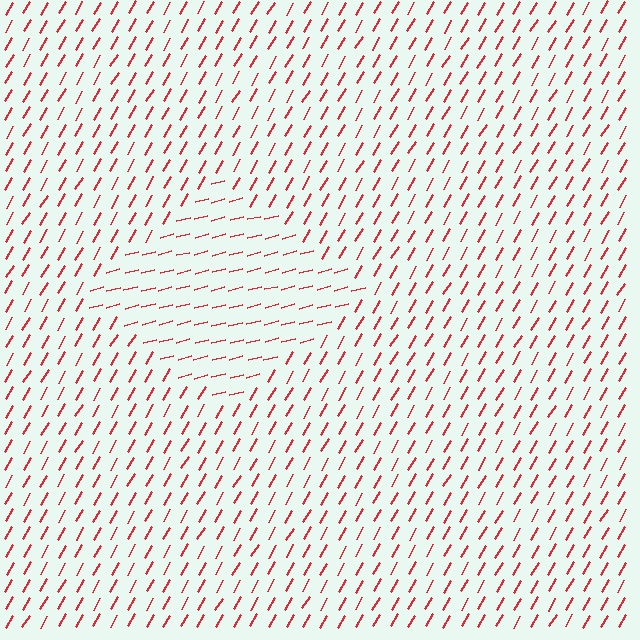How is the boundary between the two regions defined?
The boundary is defined purely by a change in line orientation (approximately 45 degrees difference). All lines are the same color and thickness.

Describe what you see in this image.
The image is filled with small red line segments. A diamond region in the image has lines oriented differently from the surrounding lines, creating a visible texture boundary.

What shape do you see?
I see a diamond.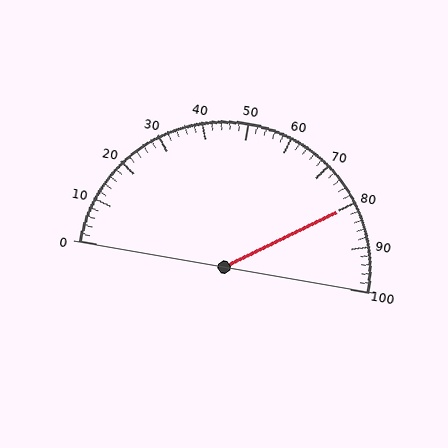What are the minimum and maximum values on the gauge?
The gauge ranges from 0 to 100.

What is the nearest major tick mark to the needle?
The nearest major tick mark is 80.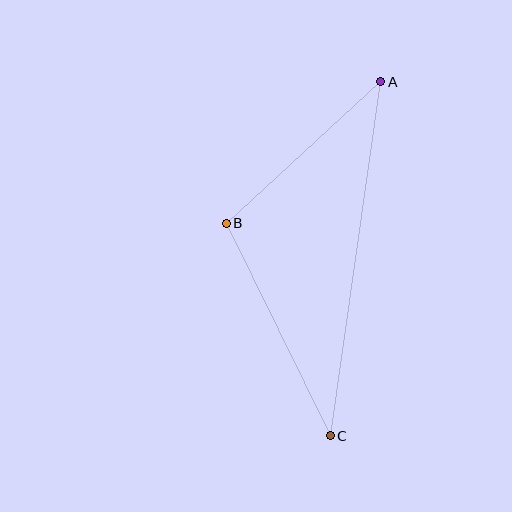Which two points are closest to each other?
Points A and B are closest to each other.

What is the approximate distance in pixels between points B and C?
The distance between B and C is approximately 237 pixels.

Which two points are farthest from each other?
Points A and C are farthest from each other.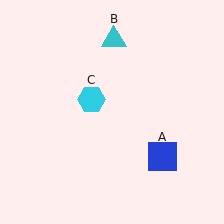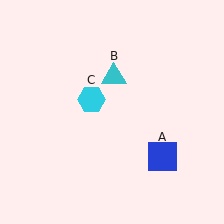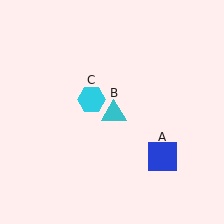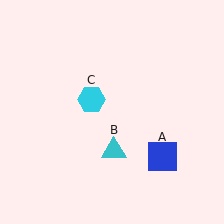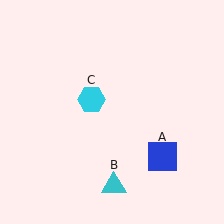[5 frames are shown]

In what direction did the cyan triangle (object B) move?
The cyan triangle (object B) moved down.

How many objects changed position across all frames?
1 object changed position: cyan triangle (object B).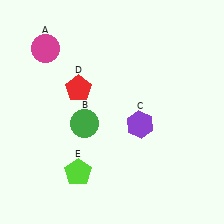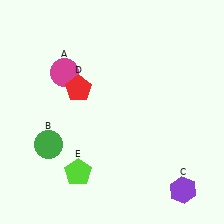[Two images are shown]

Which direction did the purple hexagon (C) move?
The purple hexagon (C) moved down.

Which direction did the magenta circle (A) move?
The magenta circle (A) moved down.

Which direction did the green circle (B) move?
The green circle (B) moved left.